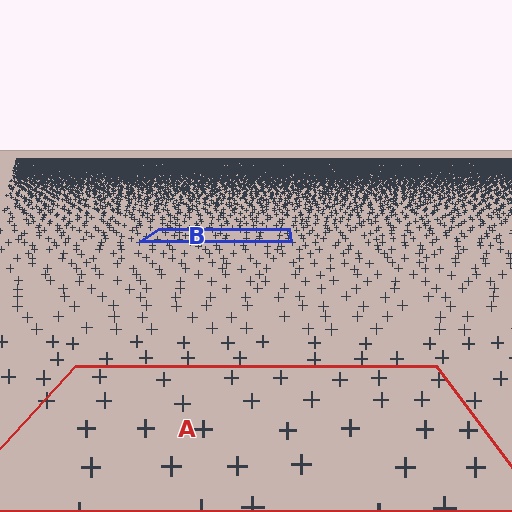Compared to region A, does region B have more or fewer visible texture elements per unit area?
Region B has more texture elements per unit area — they are packed more densely because it is farther away.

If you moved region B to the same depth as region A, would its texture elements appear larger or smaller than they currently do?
They would appear larger. At a closer depth, the same texture elements are projected at a bigger on-screen size.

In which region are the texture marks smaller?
The texture marks are smaller in region B, because it is farther away.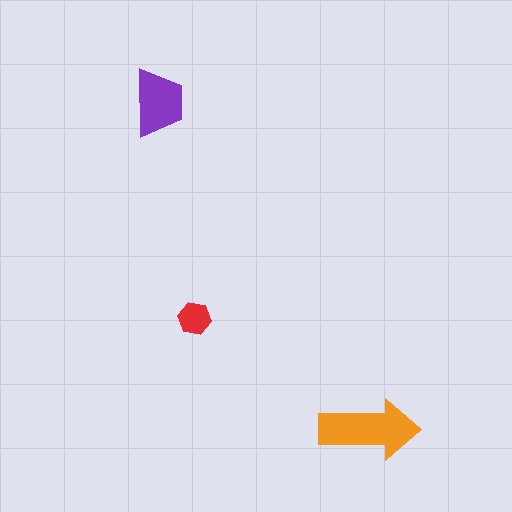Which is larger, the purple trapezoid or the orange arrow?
The orange arrow.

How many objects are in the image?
There are 3 objects in the image.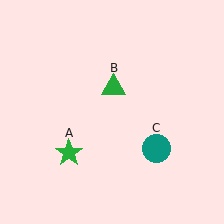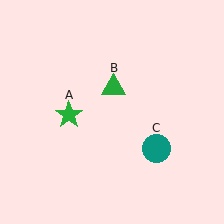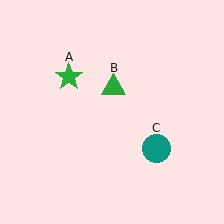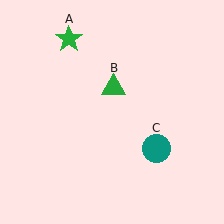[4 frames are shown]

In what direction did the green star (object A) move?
The green star (object A) moved up.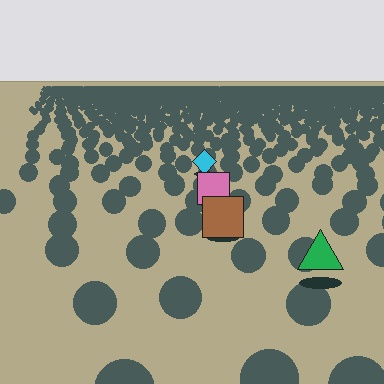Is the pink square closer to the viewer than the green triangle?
No. The green triangle is closer — you can tell from the texture gradient: the ground texture is coarser near it.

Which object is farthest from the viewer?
The cyan diamond is farthest from the viewer. It appears smaller and the ground texture around it is denser.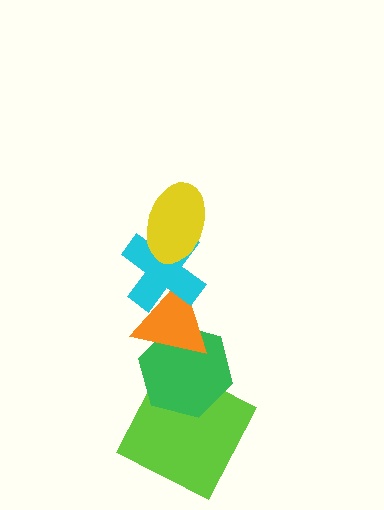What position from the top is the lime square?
The lime square is 5th from the top.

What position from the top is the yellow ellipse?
The yellow ellipse is 1st from the top.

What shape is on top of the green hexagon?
The orange triangle is on top of the green hexagon.